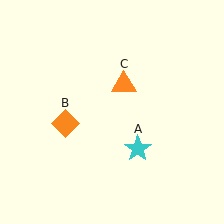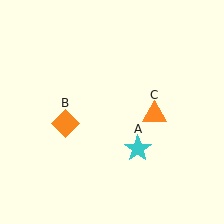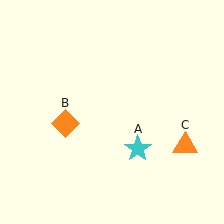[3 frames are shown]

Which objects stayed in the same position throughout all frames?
Cyan star (object A) and orange diamond (object B) remained stationary.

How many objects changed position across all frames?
1 object changed position: orange triangle (object C).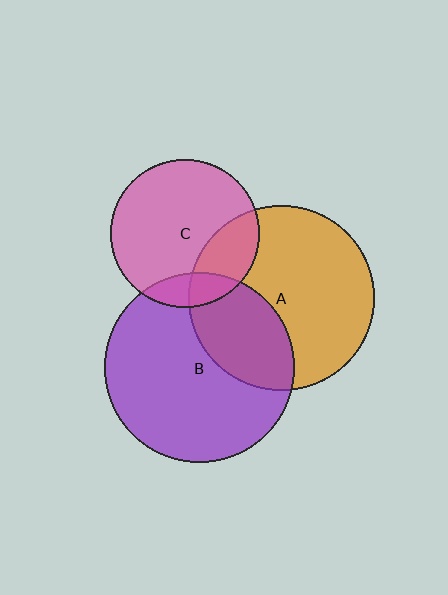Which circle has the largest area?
Circle B (purple).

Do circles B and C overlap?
Yes.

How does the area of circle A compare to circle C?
Approximately 1.6 times.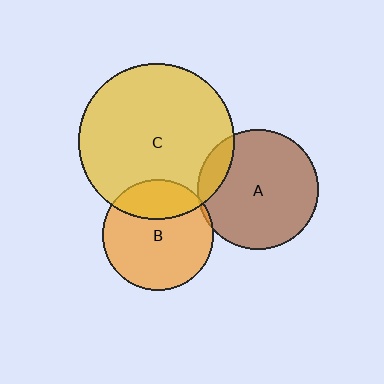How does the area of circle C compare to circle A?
Approximately 1.7 times.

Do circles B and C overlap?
Yes.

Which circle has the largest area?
Circle C (yellow).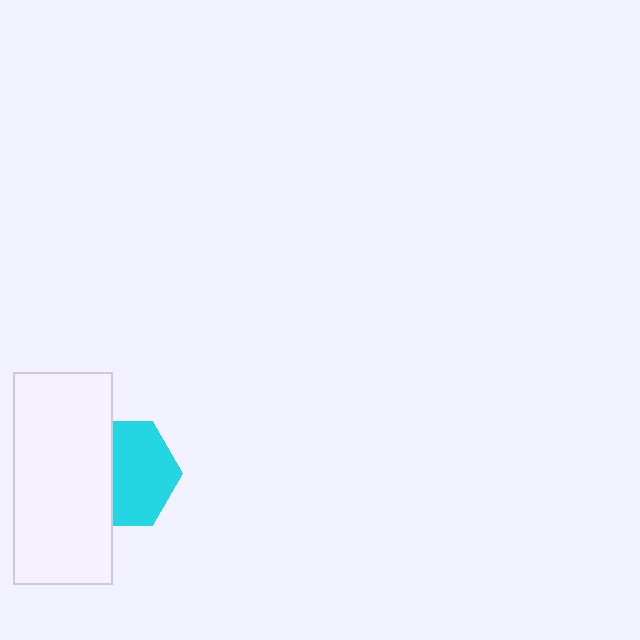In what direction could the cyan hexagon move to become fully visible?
The cyan hexagon could move right. That would shift it out from behind the white rectangle entirely.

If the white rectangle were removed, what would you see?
You would see the complete cyan hexagon.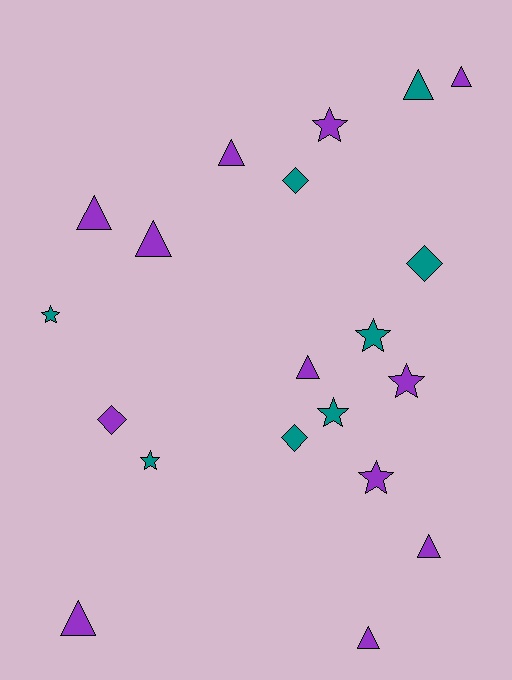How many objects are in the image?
There are 20 objects.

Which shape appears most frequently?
Triangle, with 9 objects.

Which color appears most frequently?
Purple, with 12 objects.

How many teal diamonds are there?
There are 3 teal diamonds.